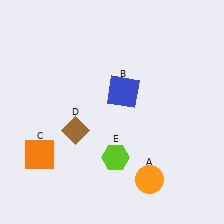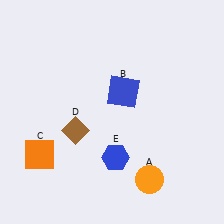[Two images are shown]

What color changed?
The hexagon (E) changed from lime in Image 1 to blue in Image 2.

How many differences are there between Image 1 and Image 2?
There is 1 difference between the two images.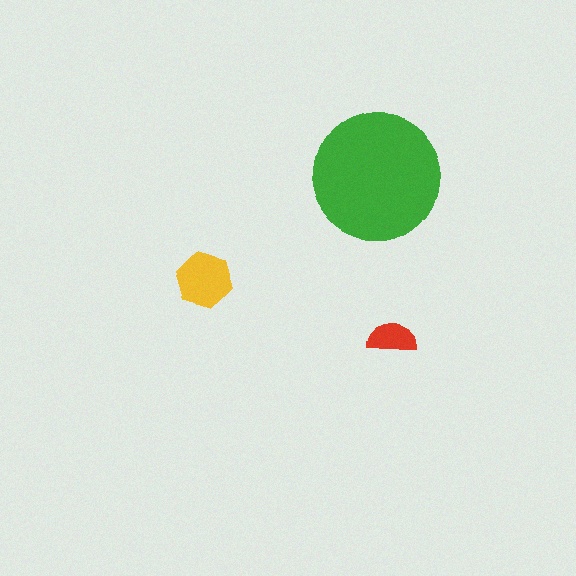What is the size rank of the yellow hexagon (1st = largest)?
2nd.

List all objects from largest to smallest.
The green circle, the yellow hexagon, the red semicircle.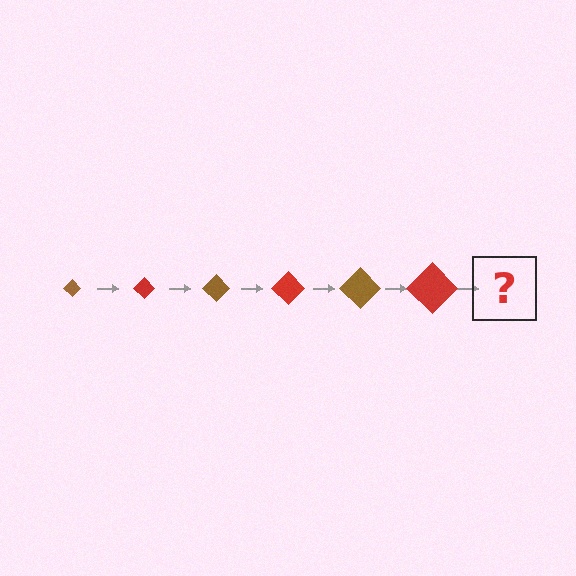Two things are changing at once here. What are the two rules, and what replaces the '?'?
The two rules are that the diamond grows larger each step and the color cycles through brown and red. The '?' should be a brown diamond, larger than the previous one.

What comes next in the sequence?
The next element should be a brown diamond, larger than the previous one.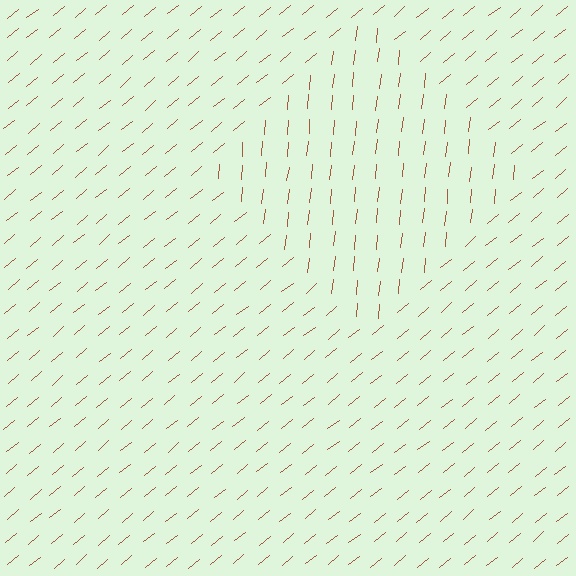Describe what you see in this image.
The image is filled with small brown line segments. A diamond region in the image has lines oriented differently from the surrounding lines, creating a visible texture boundary.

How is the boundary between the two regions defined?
The boundary is defined purely by a change in line orientation (approximately 45 degrees difference). All lines are the same color and thickness.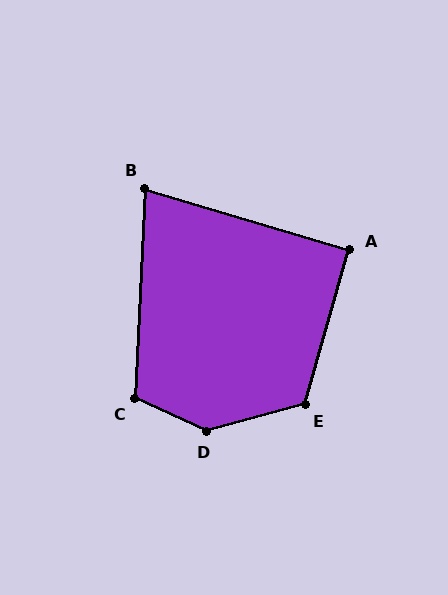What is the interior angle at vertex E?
Approximately 121 degrees (obtuse).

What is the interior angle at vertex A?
Approximately 91 degrees (approximately right).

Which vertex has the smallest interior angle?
B, at approximately 76 degrees.